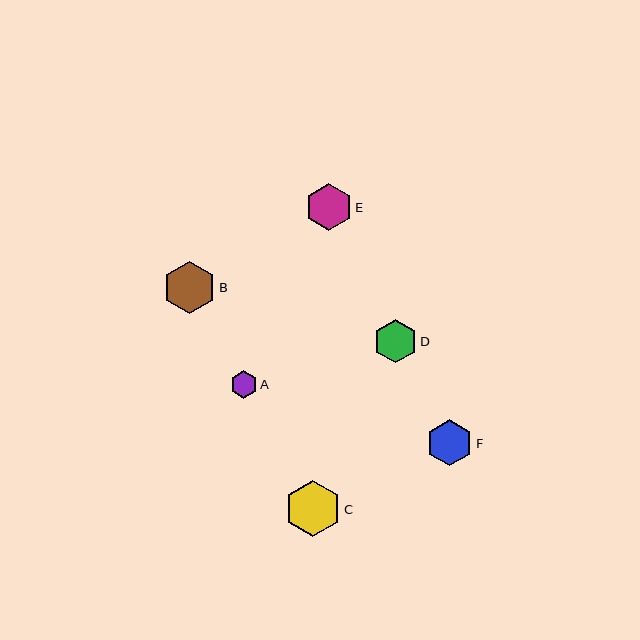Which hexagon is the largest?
Hexagon C is the largest with a size of approximately 56 pixels.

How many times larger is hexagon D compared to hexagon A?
Hexagon D is approximately 1.6 times the size of hexagon A.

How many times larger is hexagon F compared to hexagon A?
Hexagon F is approximately 1.7 times the size of hexagon A.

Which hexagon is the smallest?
Hexagon A is the smallest with a size of approximately 27 pixels.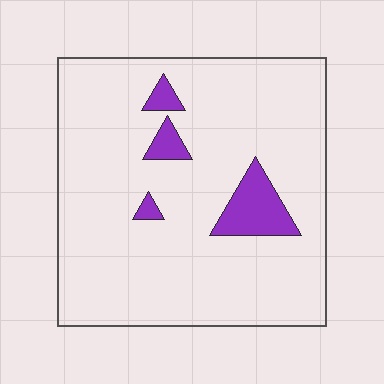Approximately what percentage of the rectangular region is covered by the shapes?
Approximately 10%.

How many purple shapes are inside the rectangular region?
4.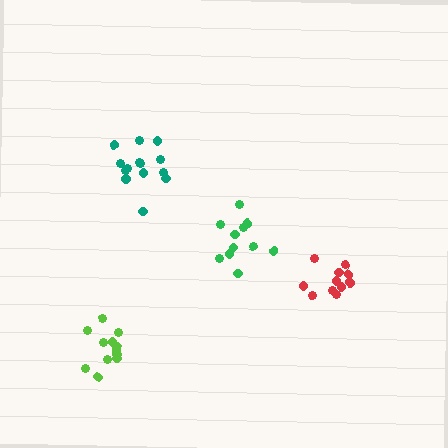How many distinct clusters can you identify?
There are 4 distinct clusters.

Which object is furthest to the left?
The lime cluster is leftmost.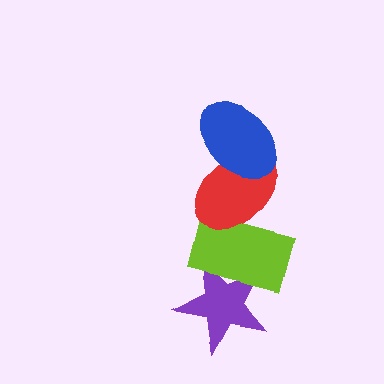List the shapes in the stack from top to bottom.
From top to bottom: the blue ellipse, the red ellipse, the lime rectangle, the purple star.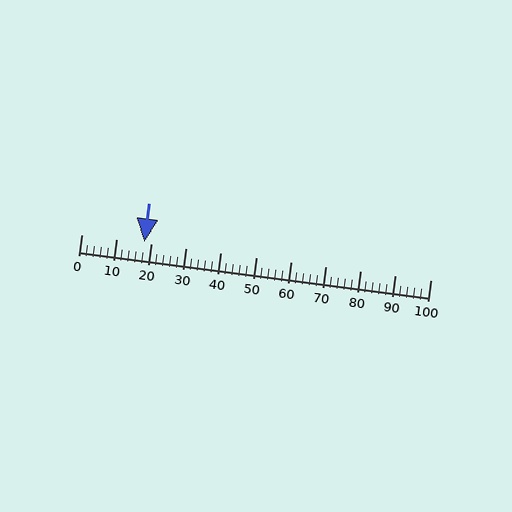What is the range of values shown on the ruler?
The ruler shows values from 0 to 100.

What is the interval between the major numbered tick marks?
The major tick marks are spaced 10 units apart.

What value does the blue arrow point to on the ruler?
The blue arrow points to approximately 18.